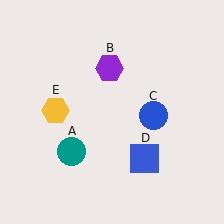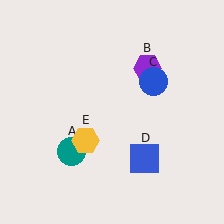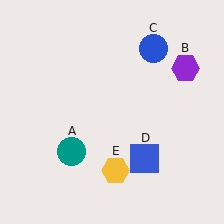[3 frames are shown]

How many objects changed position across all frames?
3 objects changed position: purple hexagon (object B), blue circle (object C), yellow hexagon (object E).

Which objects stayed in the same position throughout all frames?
Teal circle (object A) and blue square (object D) remained stationary.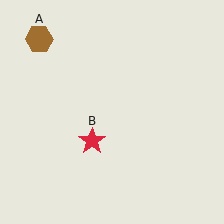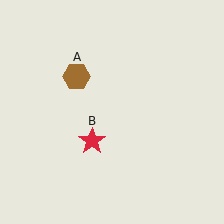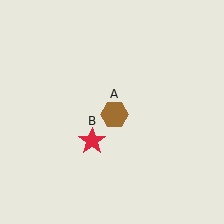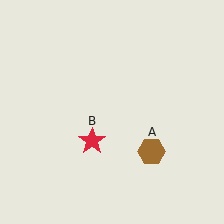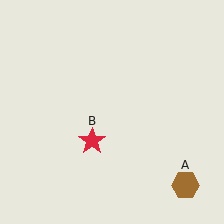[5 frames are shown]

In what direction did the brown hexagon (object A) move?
The brown hexagon (object A) moved down and to the right.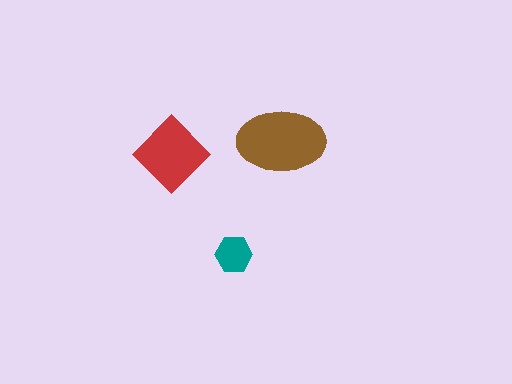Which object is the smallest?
The teal hexagon.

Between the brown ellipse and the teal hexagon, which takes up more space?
The brown ellipse.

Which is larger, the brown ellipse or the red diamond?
The brown ellipse.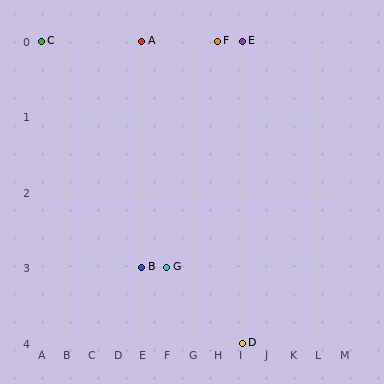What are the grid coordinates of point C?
Point C is at grid coordinates (A, 0).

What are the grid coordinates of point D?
Point D is at grid coordinates (I, 4).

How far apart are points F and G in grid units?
Points F and G are 2 columns and 3 rows apart (about 3.6 grid units diagonally).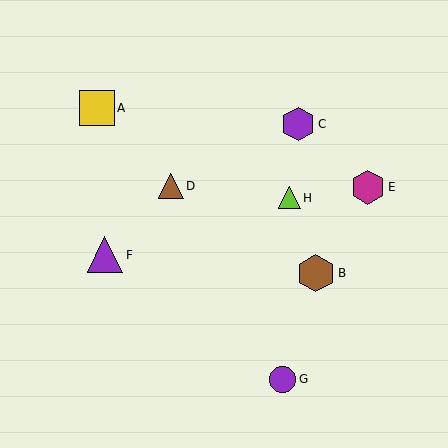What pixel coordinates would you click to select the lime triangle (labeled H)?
Click at (290, 198) to select the lime triangle H.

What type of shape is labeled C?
Shape C is a purple hexagon.